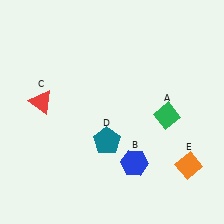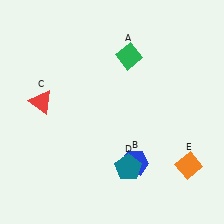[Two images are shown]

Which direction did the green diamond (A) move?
The green diamond (A) moved up.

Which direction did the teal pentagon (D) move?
The teal pentagon (D) moved down.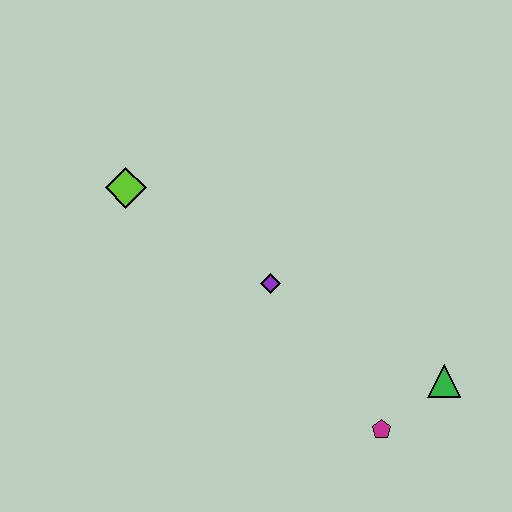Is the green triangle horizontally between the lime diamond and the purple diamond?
No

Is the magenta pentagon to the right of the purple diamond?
Yes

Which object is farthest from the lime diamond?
The green triangle is farthest from the lime diamond.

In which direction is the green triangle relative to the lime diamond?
The green triangle is to the right of the lime diamond.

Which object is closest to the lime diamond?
The purple diamond is closest to the lime diamond.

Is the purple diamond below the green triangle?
No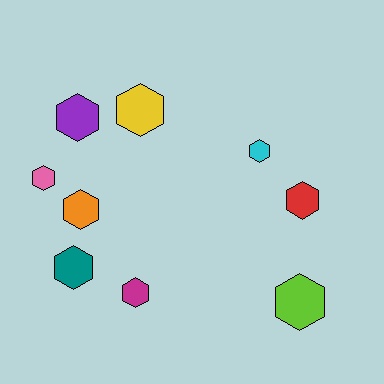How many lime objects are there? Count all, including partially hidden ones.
There is 1 lime object.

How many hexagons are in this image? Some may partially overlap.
There are 9 hexagons.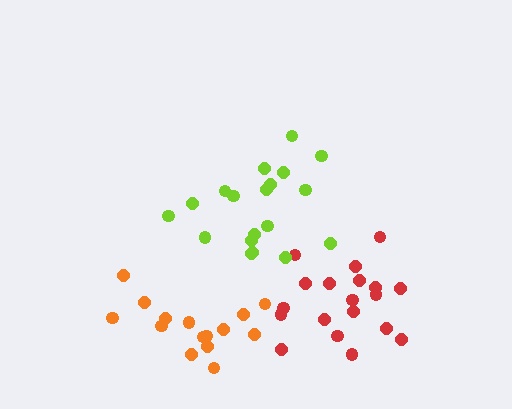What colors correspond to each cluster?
The clusters are colored: orange, red, lime.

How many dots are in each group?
Group 1: 15 dots, Group 2: 19 dots, Group 3: 19 dots (53 total).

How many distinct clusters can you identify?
There are 3 distinct clusters.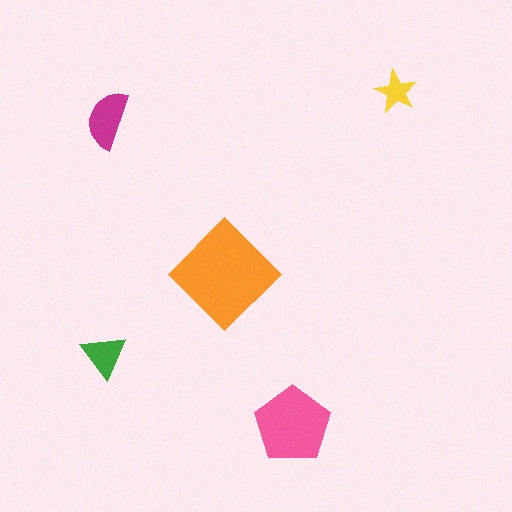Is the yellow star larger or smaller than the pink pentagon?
Smaller.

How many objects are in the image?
There are 5 objects in the image.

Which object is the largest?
The orange diamond.